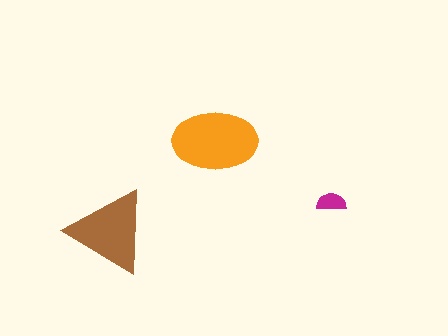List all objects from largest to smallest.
The orange ellipse, the brown triangle, the magenta semicircle.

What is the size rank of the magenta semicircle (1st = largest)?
3rd.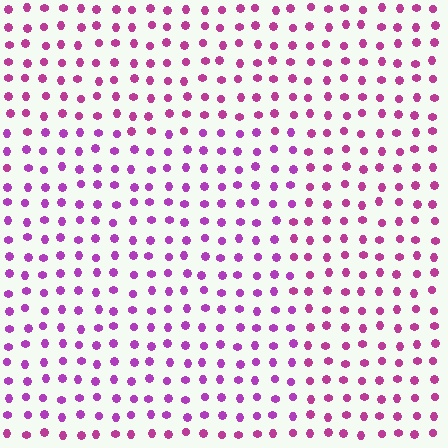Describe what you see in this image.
The image is filled with small magenta elements in a uniform arrangement. A rectangle-shaped region is visible where the elements are tinted to a slightly different hue, forming a subtle color boundary.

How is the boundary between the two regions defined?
The boundary is defined purely by a slight shift in hue (about 22 degrees). Spacing, size, and orientation are identical on both sides.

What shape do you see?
I see a rectangle.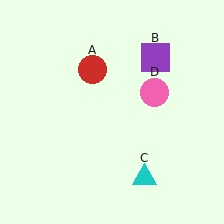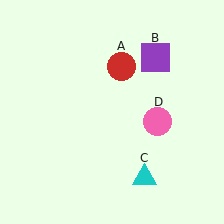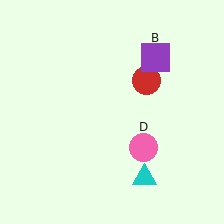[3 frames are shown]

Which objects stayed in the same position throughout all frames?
Purple square (object B) and cyan triangle (object C) remained stationary.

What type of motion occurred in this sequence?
The red circle (object A), pink circle (object D) rotated clockwise around the center of the scene.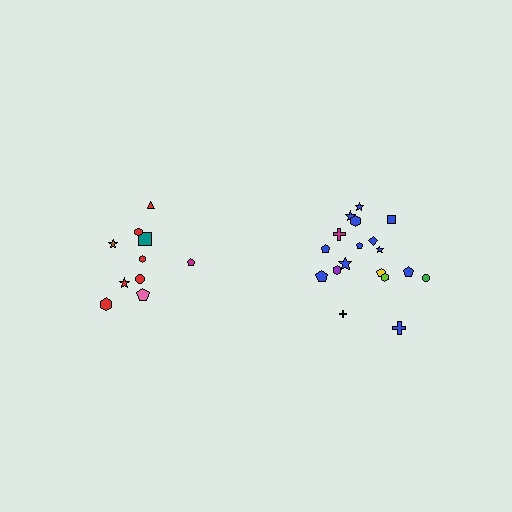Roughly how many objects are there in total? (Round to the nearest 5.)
Roughly 30 objects in total.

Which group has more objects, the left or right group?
The right group.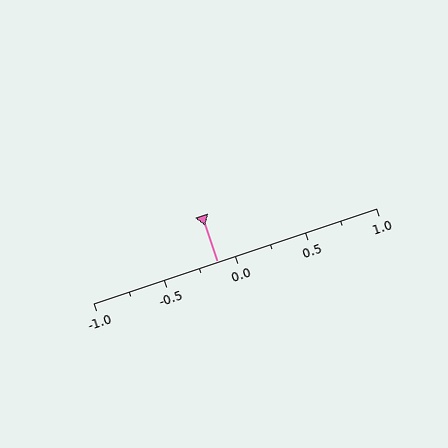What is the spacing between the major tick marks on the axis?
The major ticks are spaced 0.5 apart.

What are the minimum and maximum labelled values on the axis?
The axis runs from -1.0 to 1.0.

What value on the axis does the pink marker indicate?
The marker indicates approximately -0.12.